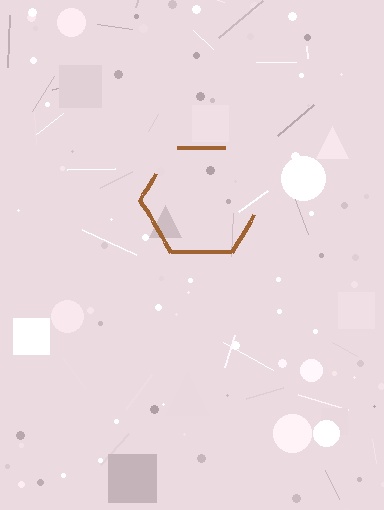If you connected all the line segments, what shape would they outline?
They would outline a hexagon.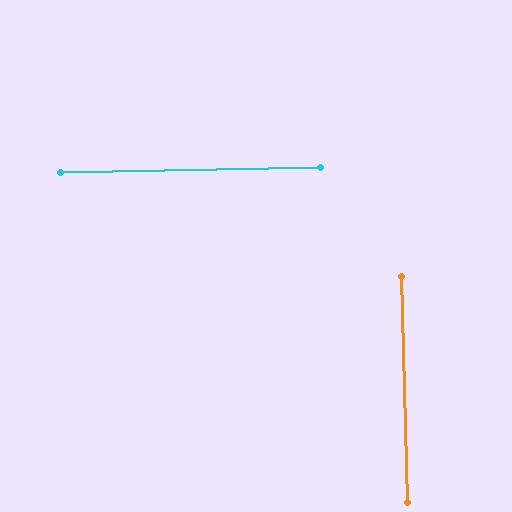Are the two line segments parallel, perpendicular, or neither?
Perpendicular — they meet at approximately 90°.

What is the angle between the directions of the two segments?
Approximately 90 degrees.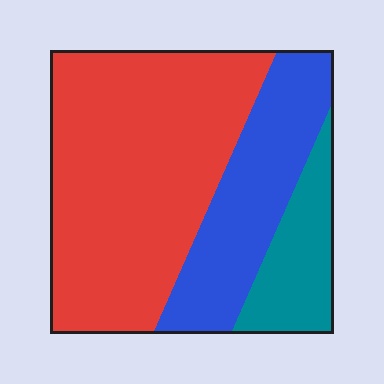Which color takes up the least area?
Teal, at roughly 15%.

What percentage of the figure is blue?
Blue takes up between a quarter and a half of the figure.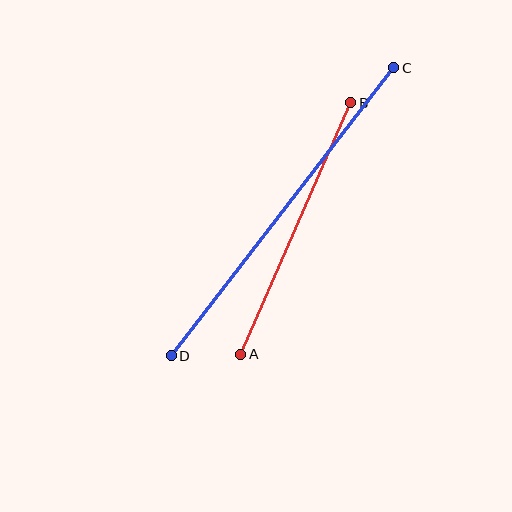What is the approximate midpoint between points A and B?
The midpoint is at approximately (296, 228) pixels.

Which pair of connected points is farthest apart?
Points C and D are farthest apart.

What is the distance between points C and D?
The distance is approximately 364 pixels.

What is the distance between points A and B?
The distance is approximately 274 pixels.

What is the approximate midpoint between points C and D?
The midpoint is at approximately (283, 212) pixels.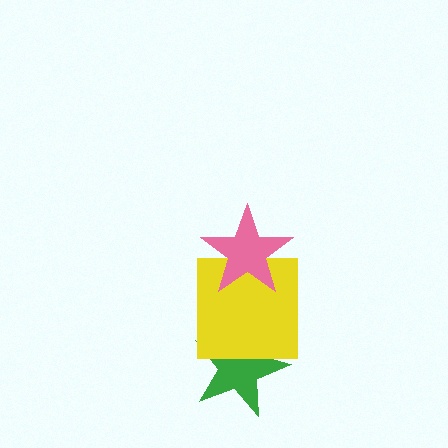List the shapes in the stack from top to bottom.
From top to bottom: the pink star, the yellow square, the green star.